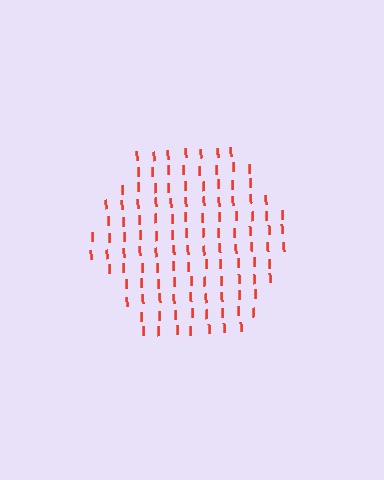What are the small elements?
The small elements are letter I's.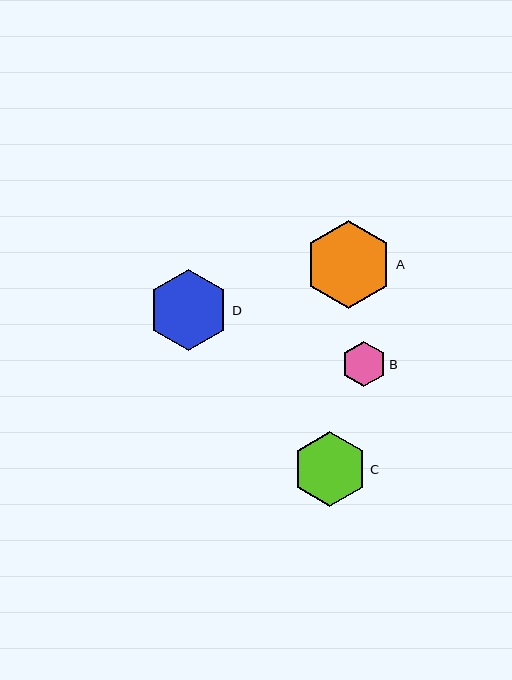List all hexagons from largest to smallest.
From largest to smallest: A, D, C, B.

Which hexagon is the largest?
Hexagon A is the largest with a size of approximately 88 pixels.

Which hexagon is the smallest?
Hexagon B is the smallest with a size of approximately 45 pixels.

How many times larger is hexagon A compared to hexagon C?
Hexagon A is approximately 1.2 times the size of hexagon C.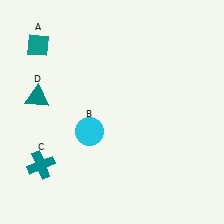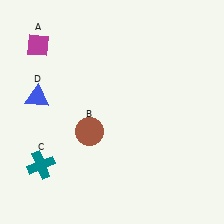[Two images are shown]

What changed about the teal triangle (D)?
In Image 1, D is teal. In Image 2, it changed to blue.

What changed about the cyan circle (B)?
In Image 1, B is cyan. In Image 2, it changed to brown.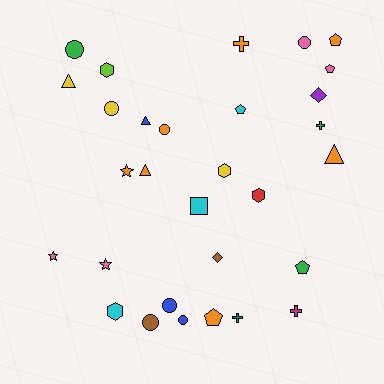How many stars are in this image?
There are 3 stars.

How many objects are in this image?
There are 30 objects.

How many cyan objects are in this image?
There are 3 cyan objects.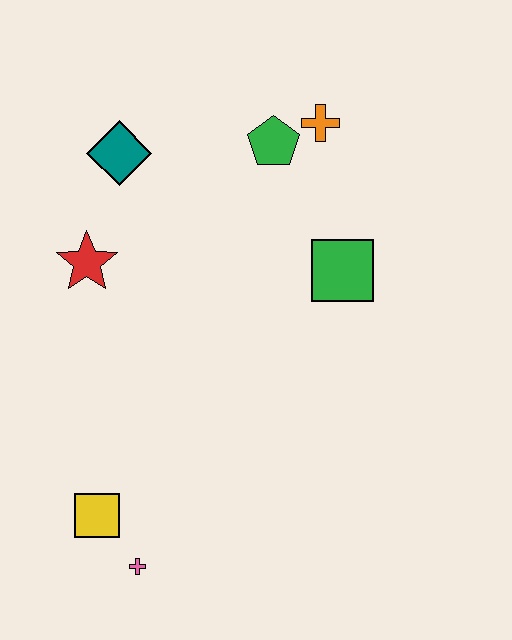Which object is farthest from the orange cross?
The pink cross is farthest from the orange cross.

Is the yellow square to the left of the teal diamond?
Yes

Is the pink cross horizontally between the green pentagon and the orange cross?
No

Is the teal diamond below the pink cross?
No